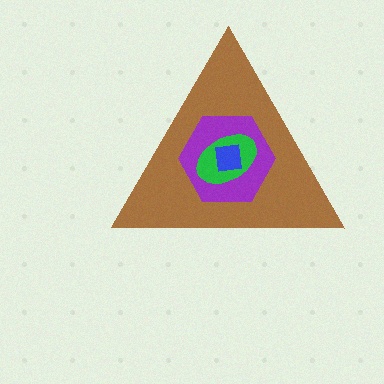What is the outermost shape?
The brown triangle.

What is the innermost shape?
The blue square.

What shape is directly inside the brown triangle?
The purple hexagon.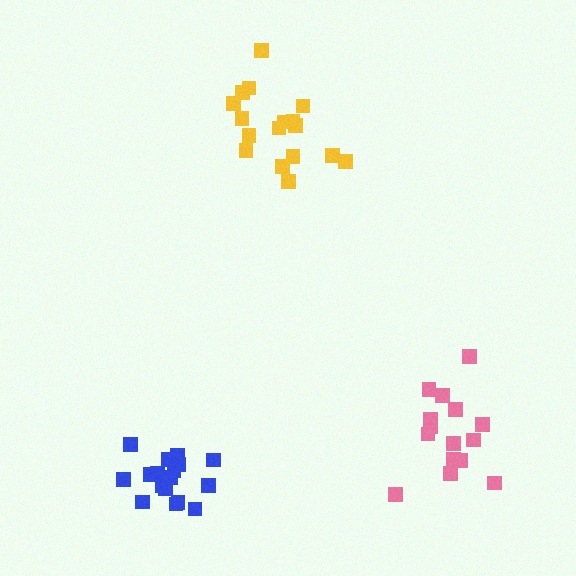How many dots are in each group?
Group 1: 17 dots, Group 2: 17 dots, Group 3: 15 dots (49 total).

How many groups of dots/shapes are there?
There are 3 groups.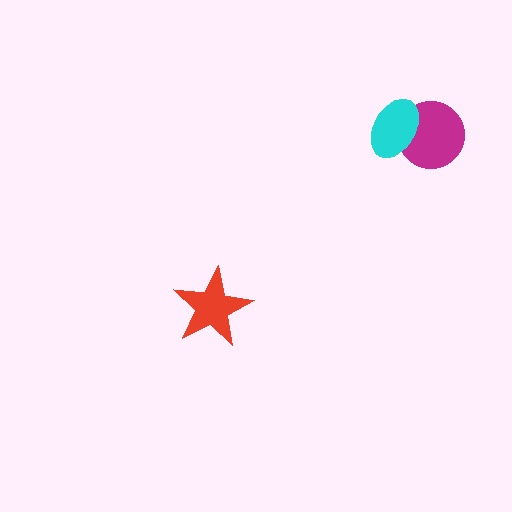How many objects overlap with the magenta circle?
1 object overlaps with the magenta circle.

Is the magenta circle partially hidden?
Yes, it is partially covered by another shape.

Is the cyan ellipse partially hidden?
No, no other shape covers it.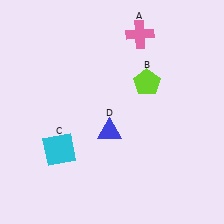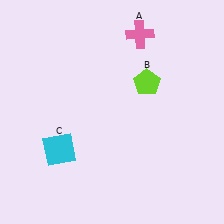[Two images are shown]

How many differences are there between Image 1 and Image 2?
There is 1 difference between the two images.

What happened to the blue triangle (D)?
The blue triangle (D) was removed in Image 2. It was in the bottom-left area of Image 1.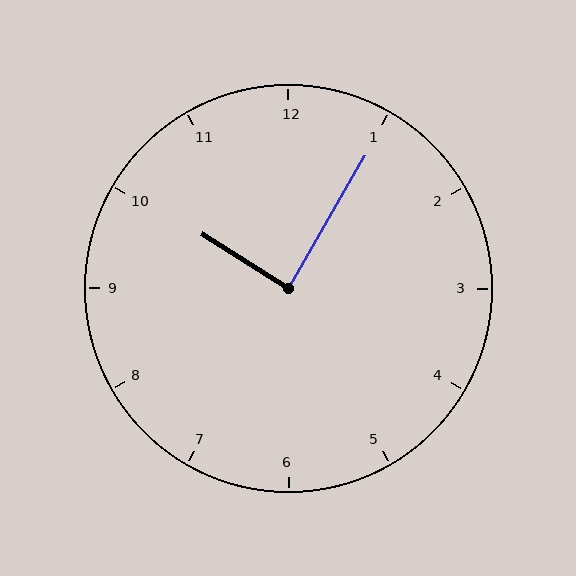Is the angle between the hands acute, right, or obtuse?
It is right.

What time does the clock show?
10:05.